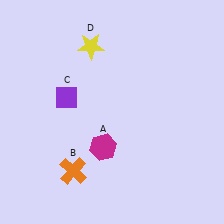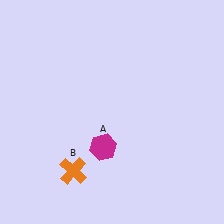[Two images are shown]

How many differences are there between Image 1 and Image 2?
There are 2 differences between the two images.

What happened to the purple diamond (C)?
The purple diamond (C) was removed in Image 2. It was in the top-left area of Image 1.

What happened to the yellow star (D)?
The yellow star (D) was removed in Image 2. It was in the top-left area of Image 1.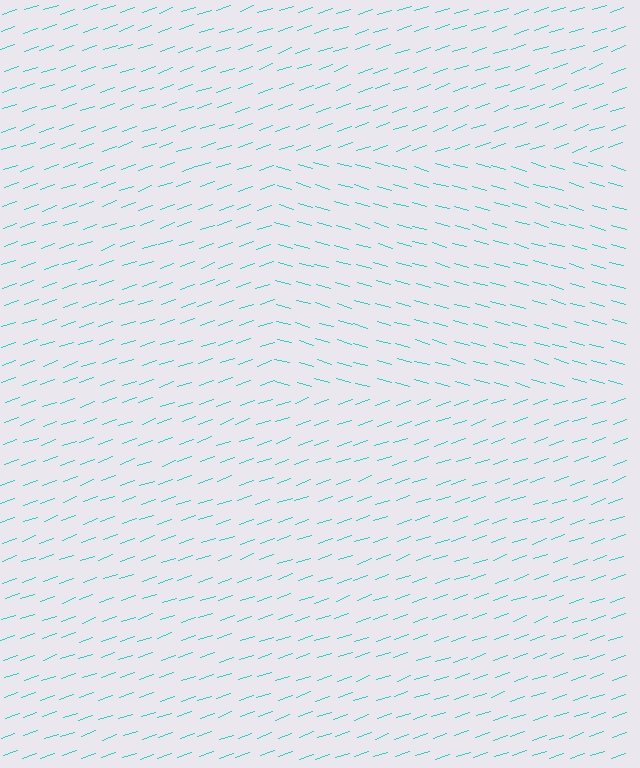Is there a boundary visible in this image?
Yes, there is a texture boundary formed by a change in line orientation.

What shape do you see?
I see a rectangle.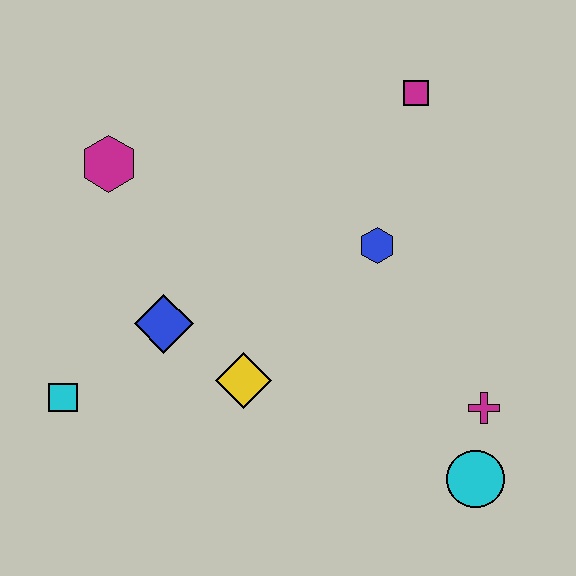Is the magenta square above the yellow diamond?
Yes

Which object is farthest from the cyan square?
The magenta square is farthest from the cyan square.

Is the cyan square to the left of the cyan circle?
Yes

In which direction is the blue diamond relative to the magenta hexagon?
The blue diamond is below the magenta hexagon.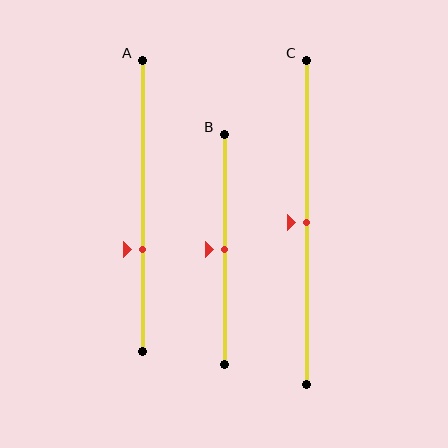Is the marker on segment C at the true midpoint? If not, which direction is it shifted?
Yes, the marker on segment C is at the true midpoint.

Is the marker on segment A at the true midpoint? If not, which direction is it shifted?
No, the marker on segment A is shifted downward by about 15% of the segment length.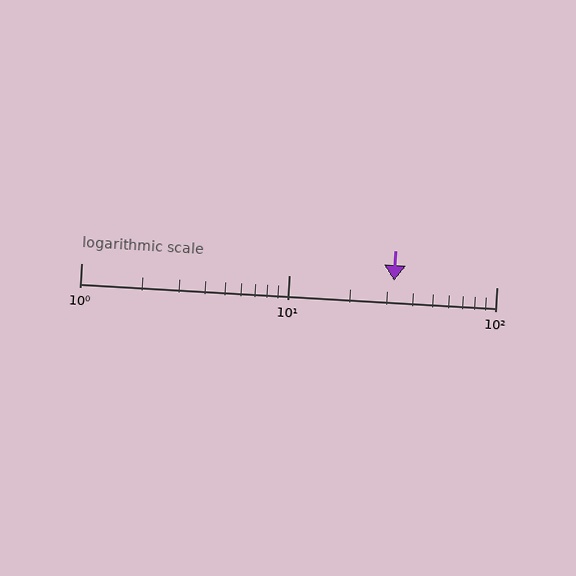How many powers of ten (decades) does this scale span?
The scale spans 2 decades, from 1 to 100.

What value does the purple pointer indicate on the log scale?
The pointer indicates approximately 32.